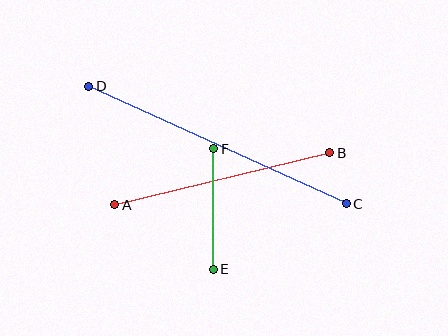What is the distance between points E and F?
The distance is approximately 121 pixels.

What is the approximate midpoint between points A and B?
The midpoint is at approximately (222, 179) pixels.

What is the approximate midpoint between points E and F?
The midpoint is at approximately (213, 209) pixels.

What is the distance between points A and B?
The distance is approximately 222 pixels.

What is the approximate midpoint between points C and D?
The midpoint is at approximately (218, 145) pixels.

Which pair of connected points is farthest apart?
Points C and D are farthest apart.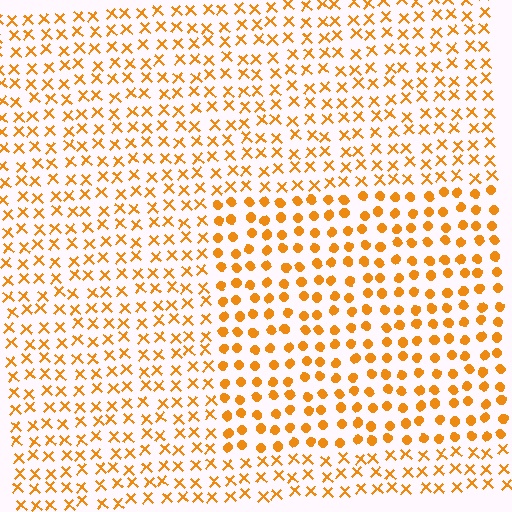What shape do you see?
I see a rectangle.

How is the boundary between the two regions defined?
The boundary is defined by a change in element shape: circles inside vs. X marks outside. All elements share the same color and spacing.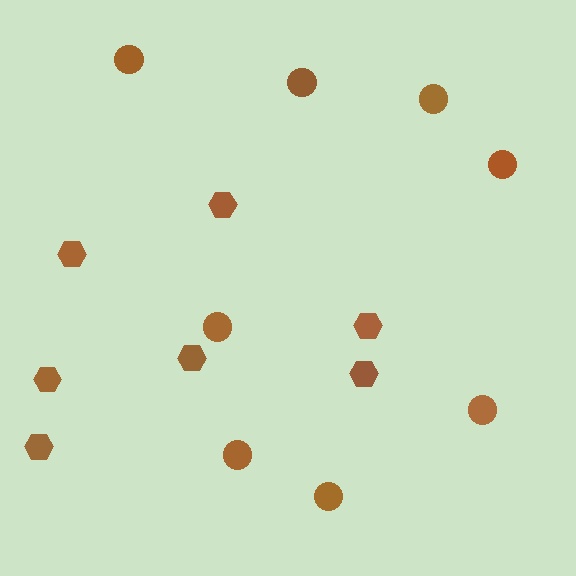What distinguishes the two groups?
There are 2 groups: one group of hexagons (7) and one group of circles (8).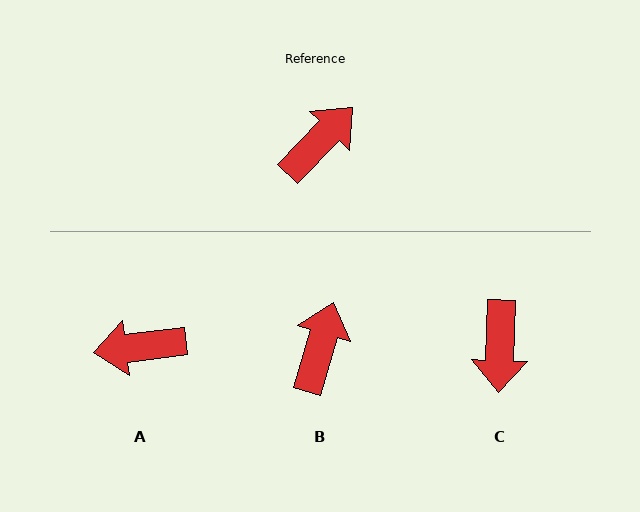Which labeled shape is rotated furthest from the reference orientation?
A, about 141 degrees away.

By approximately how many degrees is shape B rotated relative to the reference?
Approximately 28 degrees counter-clockwise.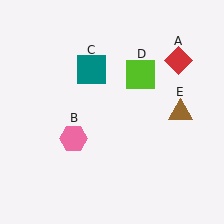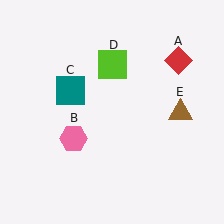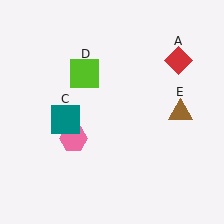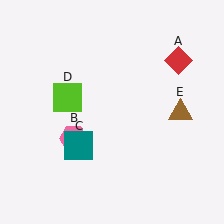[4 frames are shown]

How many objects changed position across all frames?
2 objects changed position: teal square (object C), lime square (object D).